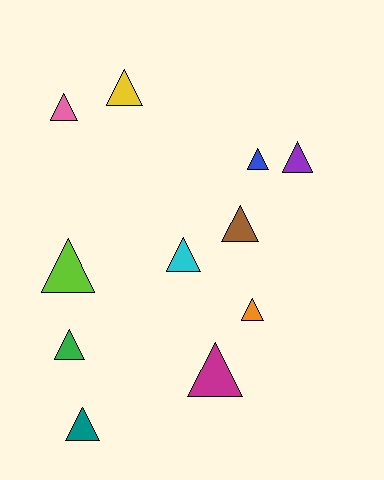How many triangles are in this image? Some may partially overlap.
There are 11 triangles.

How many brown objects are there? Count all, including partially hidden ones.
There is 1 brown object.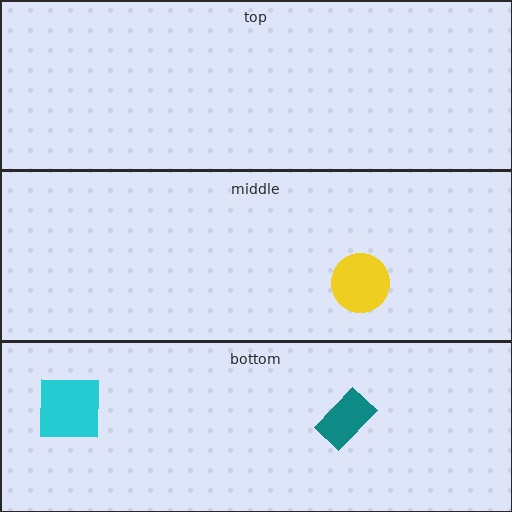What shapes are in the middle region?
The yellow circle.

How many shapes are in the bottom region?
2.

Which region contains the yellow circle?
The middle region.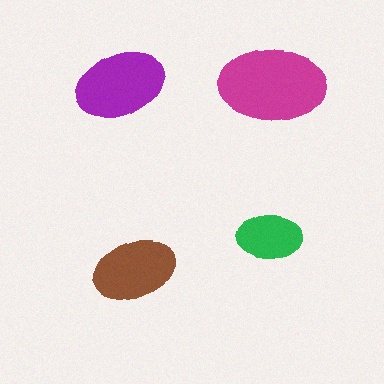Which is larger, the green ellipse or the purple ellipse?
The purple one.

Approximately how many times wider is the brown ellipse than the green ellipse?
About 1.5 times wider.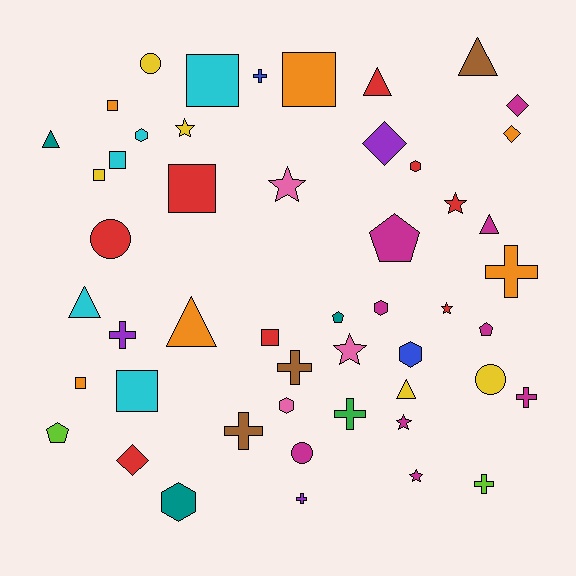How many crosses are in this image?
There are 9 crosses.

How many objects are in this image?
There are 50 objects.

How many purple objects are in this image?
There are 3 purple objects.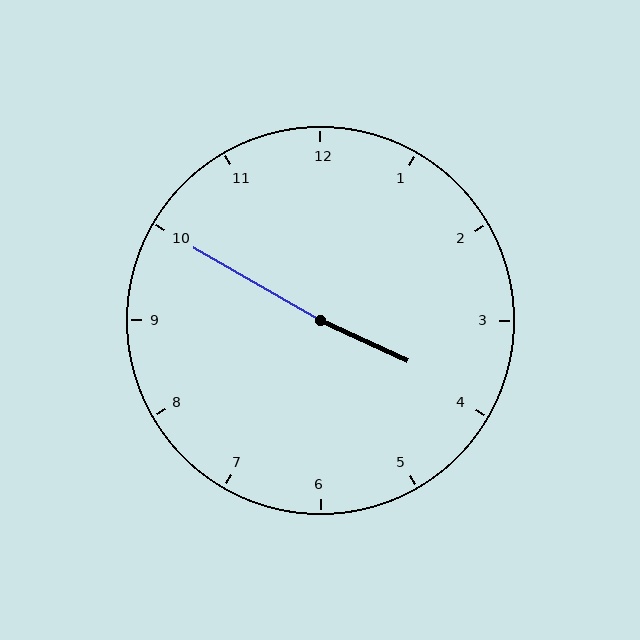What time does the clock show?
3:50.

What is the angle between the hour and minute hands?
Approximately 175 degrees.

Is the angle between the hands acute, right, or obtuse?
It is obtuse.